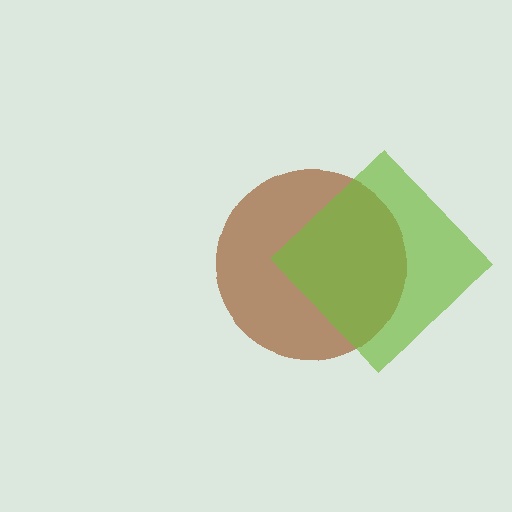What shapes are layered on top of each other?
The layered shapes are: a brown circle, a lime diamond.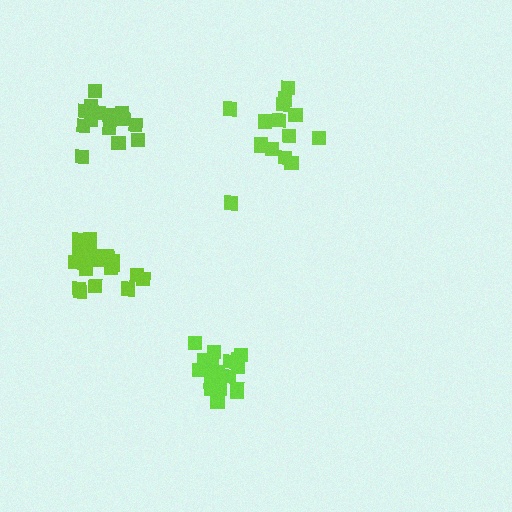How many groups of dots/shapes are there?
There are 4 groups.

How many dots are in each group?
Group 1: 15 dots, Group 2: 16 dots, Group 3: 20 dots, Group 4: 19 dots (70 total).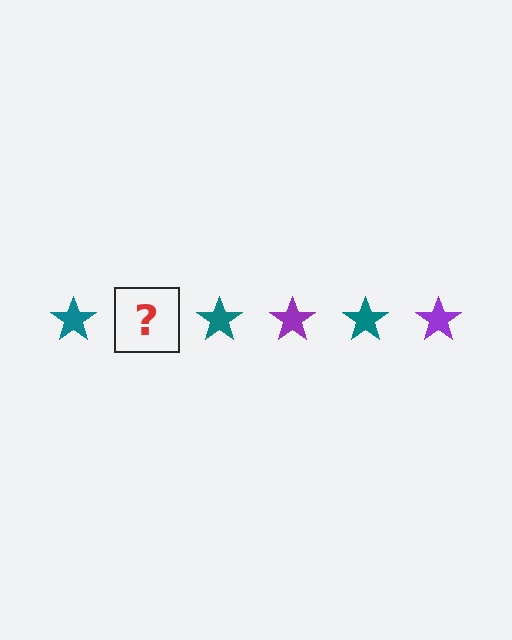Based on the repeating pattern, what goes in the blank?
The blank should be a purple star.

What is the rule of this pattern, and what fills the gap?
The rule is that the pattern cycles through teal, purple stars. The gap should be filled with a purple star.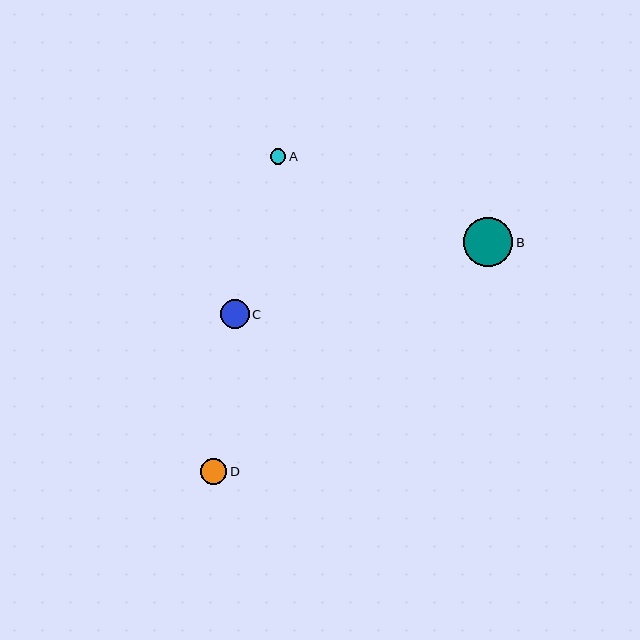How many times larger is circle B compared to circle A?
Circle B is approximately 3.1 times the size of circle A.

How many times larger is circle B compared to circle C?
Circle B is approximately 1.7 times the size of circle C.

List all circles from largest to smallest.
From largest to smallest: B, C, D, A.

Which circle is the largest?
Circle B is the largest with a size of approximately 49 pixels.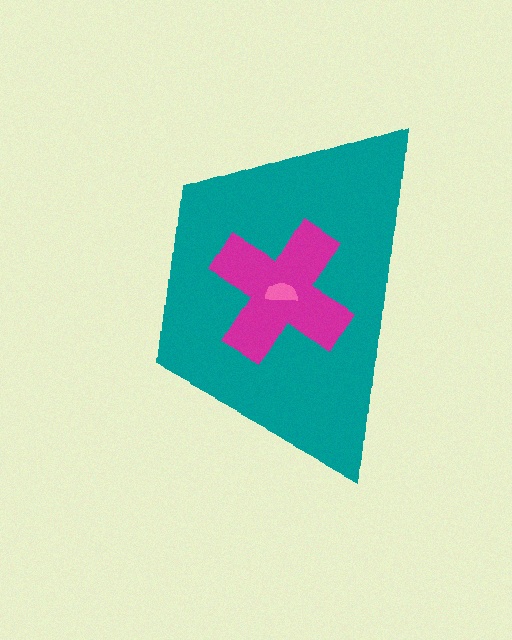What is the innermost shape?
The pink semicircle.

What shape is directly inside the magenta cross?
The pink semicircle.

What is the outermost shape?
The teal trapezoid.